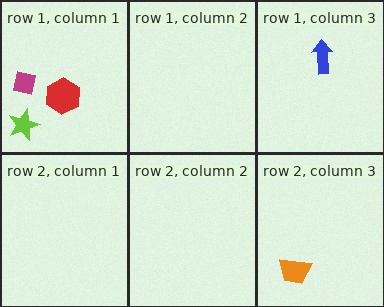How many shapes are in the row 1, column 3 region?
1.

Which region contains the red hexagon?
The row 1, column 1 region.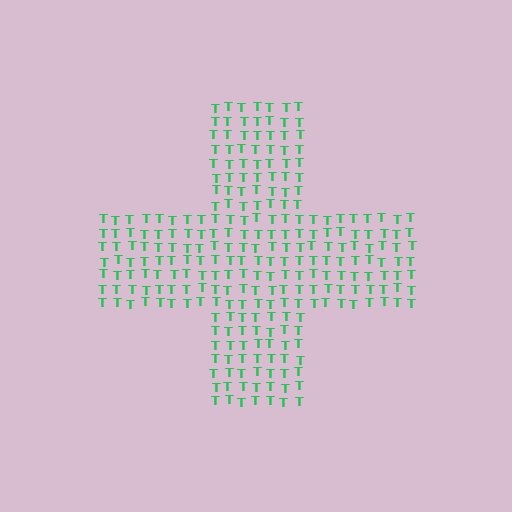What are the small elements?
The small elements are letter T's.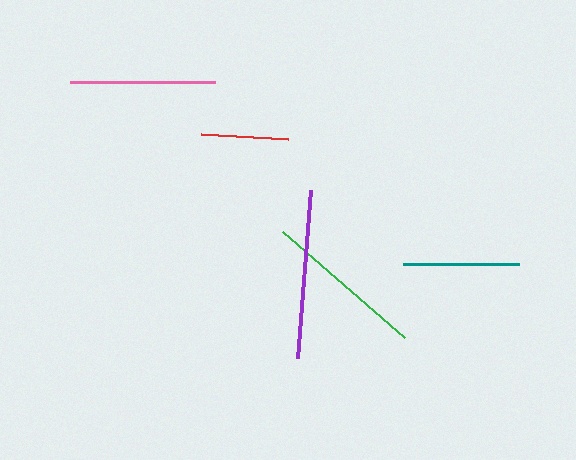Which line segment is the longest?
The purple line is the longest at approximately 168 pixels.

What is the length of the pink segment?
The pink segment is approximately 144 pixels long.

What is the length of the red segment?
The red segment is approximately 87 pixels long.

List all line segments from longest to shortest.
From longest to shortest: purple, green, pink, teal, red.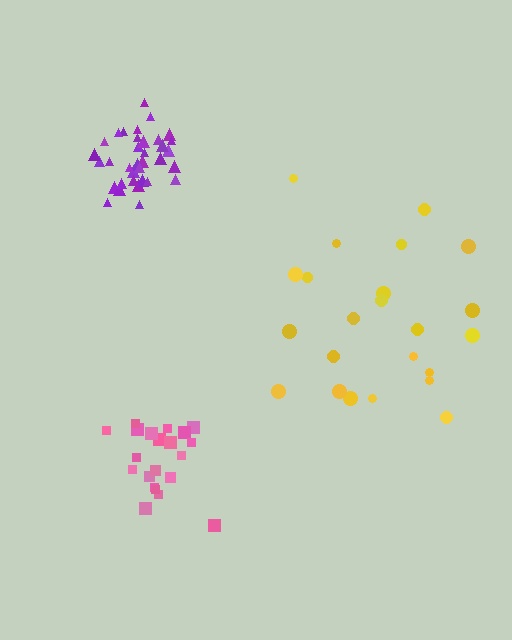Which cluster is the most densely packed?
Purple.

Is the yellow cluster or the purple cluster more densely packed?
Purple.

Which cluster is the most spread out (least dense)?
Yellow.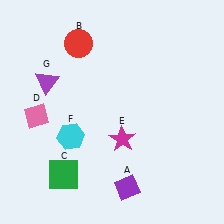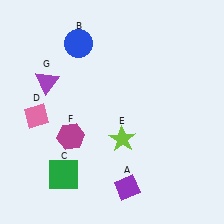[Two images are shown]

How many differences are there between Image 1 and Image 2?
There are 3 differences between the two images.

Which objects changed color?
B changed from red to blue. E changed from magenta to lime. F changed from cyan to magenta.